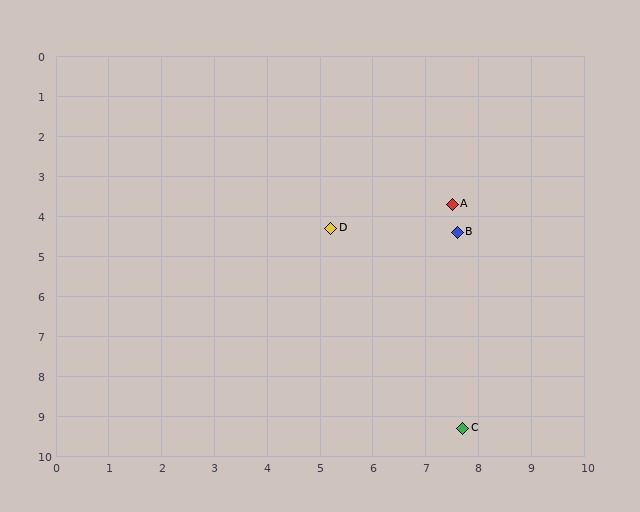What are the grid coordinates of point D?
Point D is at approximately (5.2, 4.3).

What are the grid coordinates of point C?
Point C is at approximately (7.7, 9.3).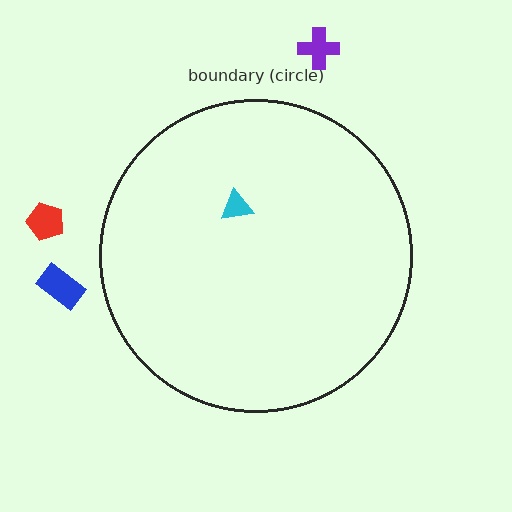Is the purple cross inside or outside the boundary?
Outside.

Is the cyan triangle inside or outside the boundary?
Inside.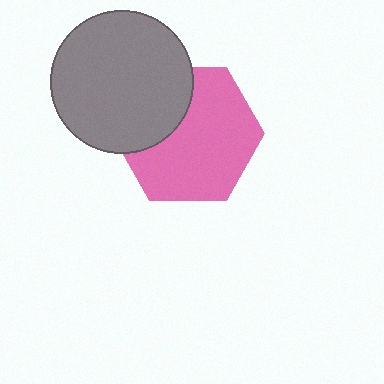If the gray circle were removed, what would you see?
You would see the complete pink hexagon.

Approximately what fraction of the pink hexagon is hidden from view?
Roughly 30% of the pink hexagon is hidden behind the gray circle.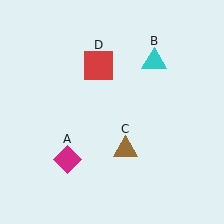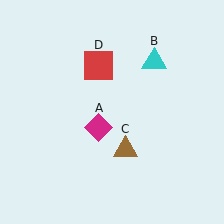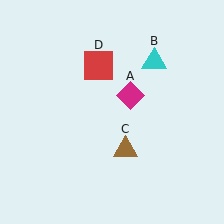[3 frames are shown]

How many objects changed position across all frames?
1 object changed position: magenta diamond (object A).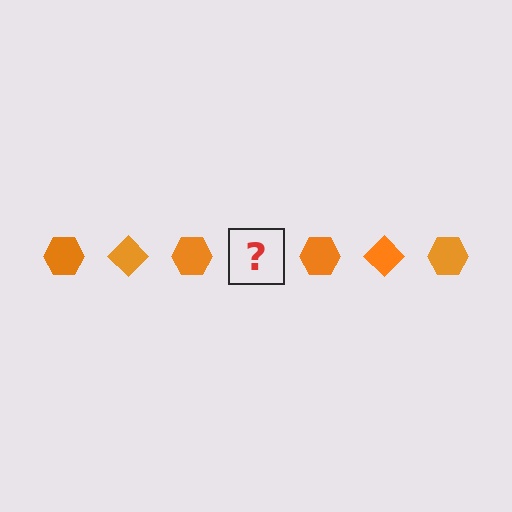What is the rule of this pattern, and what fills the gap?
The rule is that the pattern cycles through hexagon, diamond shapes in orange. The gap should be filled with an orange diamond.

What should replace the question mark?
The question mark should be replaced with an orange diamond.